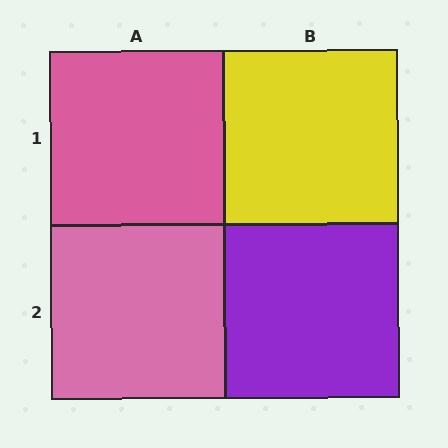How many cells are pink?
2 cells are pink.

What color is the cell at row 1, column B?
Yellow.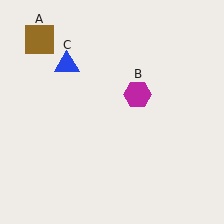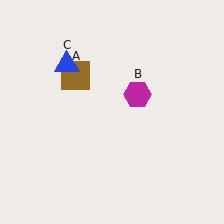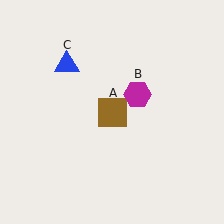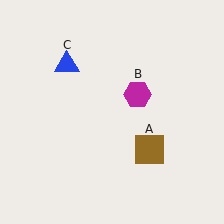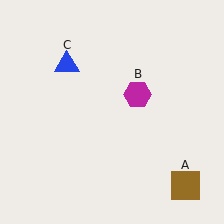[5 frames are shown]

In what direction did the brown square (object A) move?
The brown square (object A) moved down and to the right.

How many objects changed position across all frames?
1 object changed position: brown square (object A).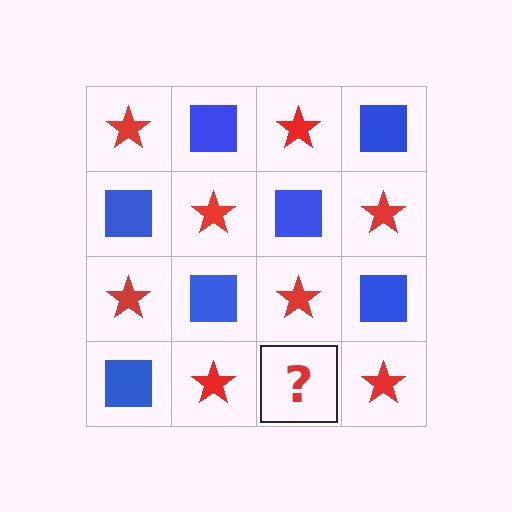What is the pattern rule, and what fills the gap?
The rule is that it alternates red star and blue square in a checkerboard pattern. The gap should be filled with a blue square.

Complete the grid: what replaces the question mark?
The question mark should be replaced with a blue square.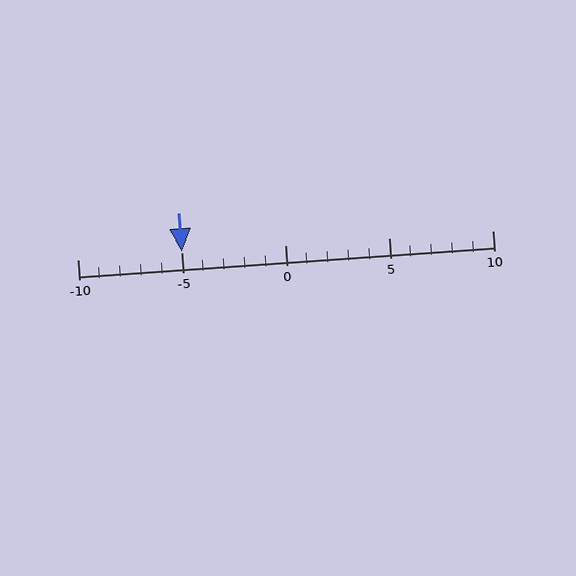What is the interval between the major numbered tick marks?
The major tick marks are spaced 5 units apart.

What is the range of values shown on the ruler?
The ruler shows values from -10 to 10.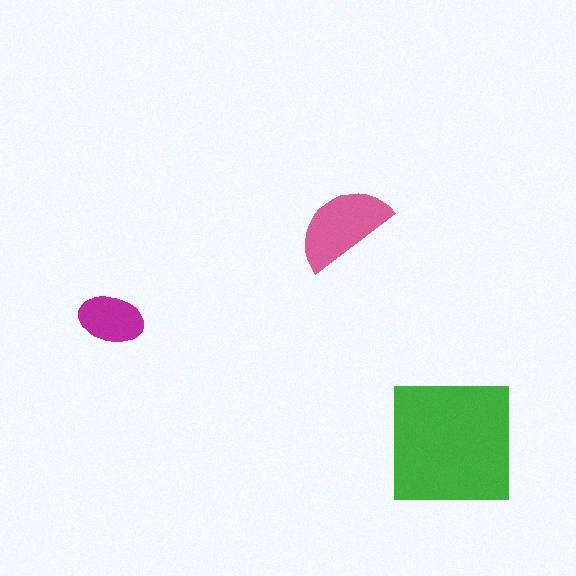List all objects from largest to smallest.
The green square, the pink semicircle, the magenta ellipse.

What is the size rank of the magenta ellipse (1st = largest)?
3rd.